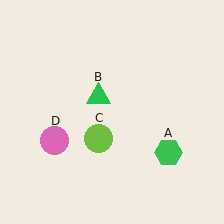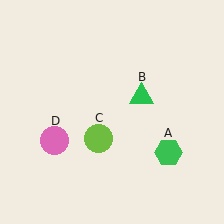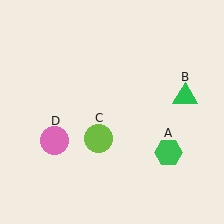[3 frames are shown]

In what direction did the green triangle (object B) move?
The green triangle (object B) moved right.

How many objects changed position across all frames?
1 object changed position: green triangle (object B).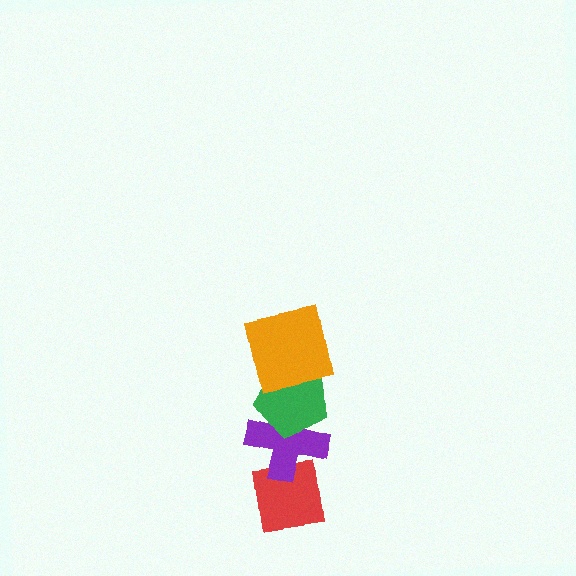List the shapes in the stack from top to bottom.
From top to bottom: the orange square, the green pentagon, the purple cross, the red square.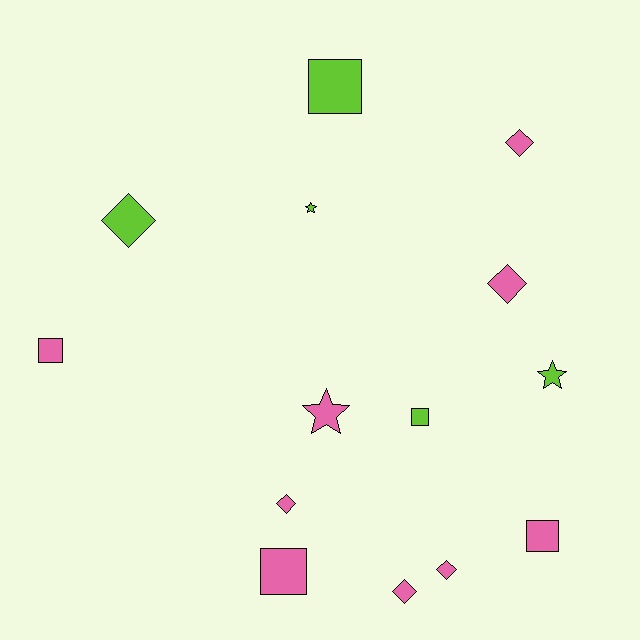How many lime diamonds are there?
There is 1 lime diamond.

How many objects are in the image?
There are 14 objects.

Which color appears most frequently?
Pink, with 9 objects.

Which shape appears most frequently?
Diamond, with 6 objects.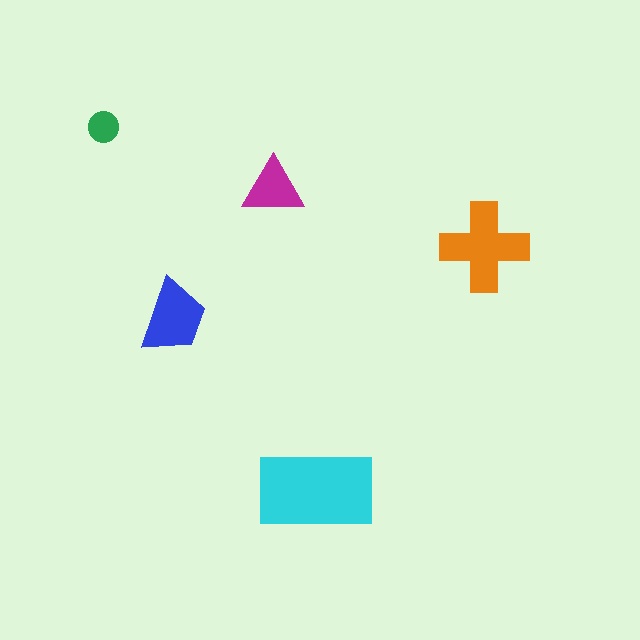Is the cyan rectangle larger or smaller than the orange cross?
Larger.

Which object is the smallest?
The green circle.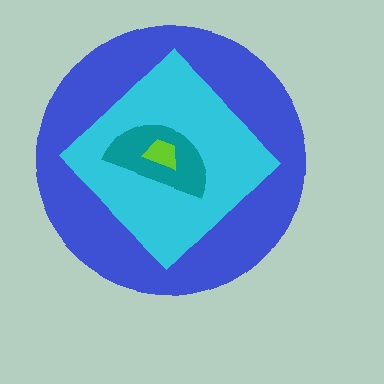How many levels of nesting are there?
4.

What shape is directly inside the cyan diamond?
The teal semicircle.